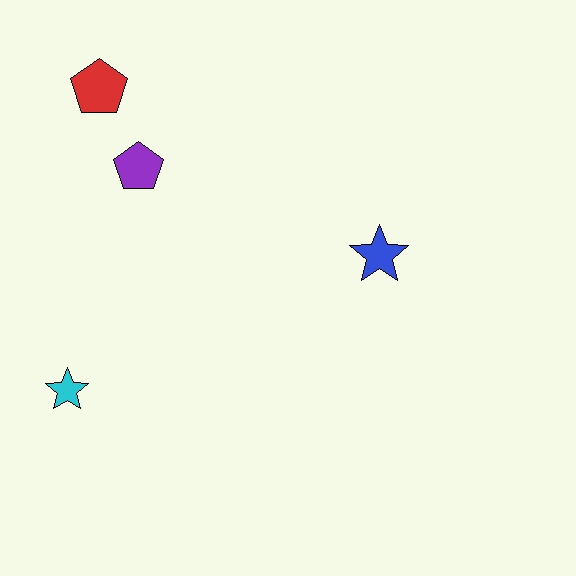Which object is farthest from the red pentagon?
The blue star is farthest from the red pentagon.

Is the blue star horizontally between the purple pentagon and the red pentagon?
No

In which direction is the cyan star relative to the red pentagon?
The cyan star is below the red pentagon.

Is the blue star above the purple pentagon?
No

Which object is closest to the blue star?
The purple pentagon is closest to the blue star.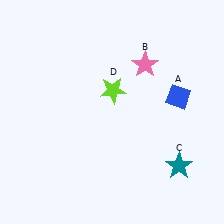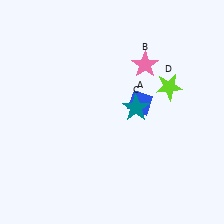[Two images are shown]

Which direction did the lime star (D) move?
The lime star (D) moved right.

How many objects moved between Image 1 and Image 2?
3 objects moved between the two images.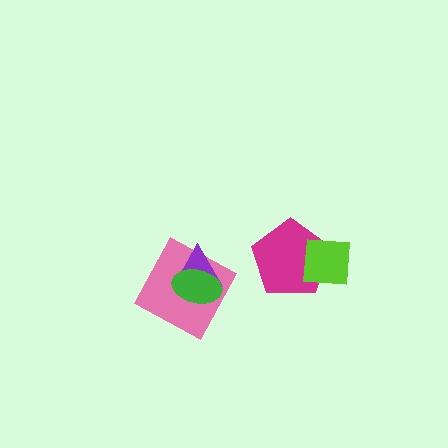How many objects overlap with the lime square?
1 object overlaps with the lime square.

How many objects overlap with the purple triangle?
2 objects overlap with the purple triangle.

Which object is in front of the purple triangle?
The green ellipse is in front of the purple triangle.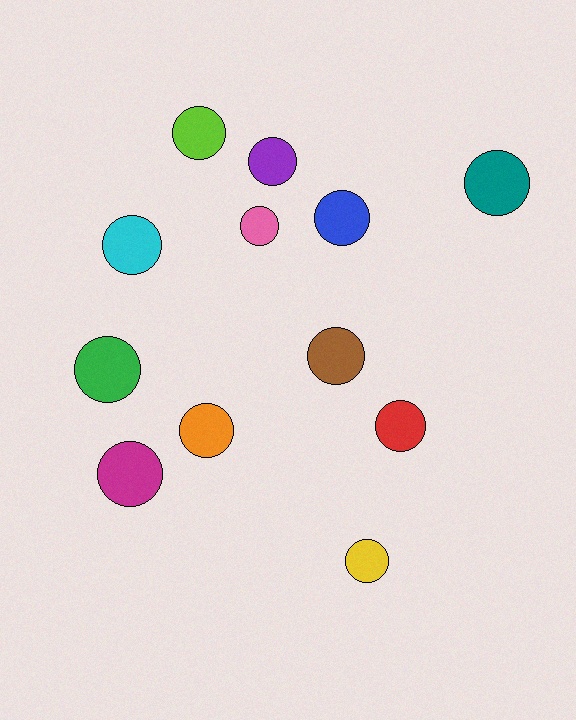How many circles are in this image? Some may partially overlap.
There are 12 circles.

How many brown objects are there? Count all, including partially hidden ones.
There is 1 brown object.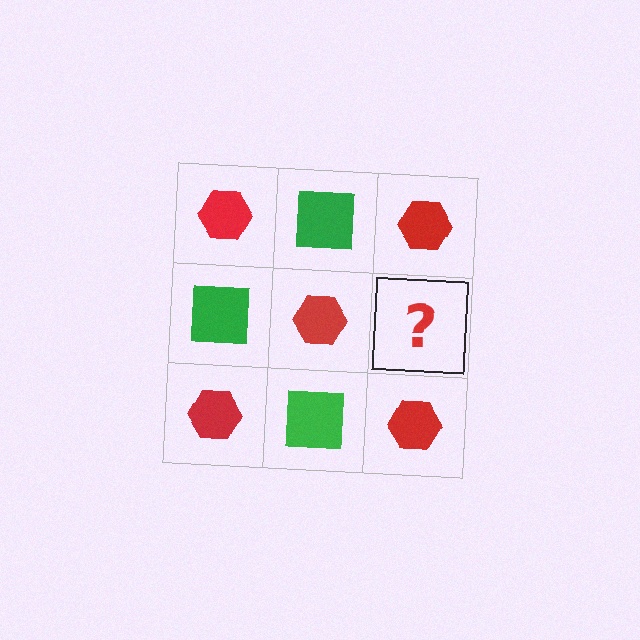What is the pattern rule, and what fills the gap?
The rule is that it alternates red hexagon and green square in a checkerboard pattern. The gap should be filled with a green square.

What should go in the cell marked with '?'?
The missing cell should contain a green square.